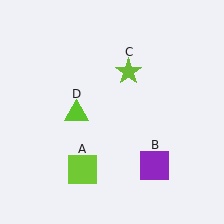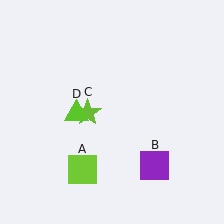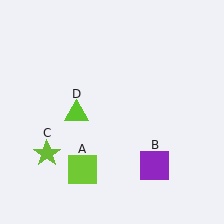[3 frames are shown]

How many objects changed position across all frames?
1 object changed position: lime star (object C).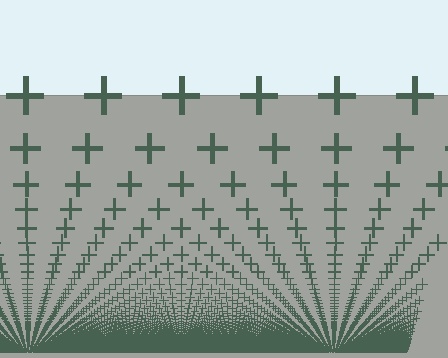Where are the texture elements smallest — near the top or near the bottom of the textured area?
Near the bottom.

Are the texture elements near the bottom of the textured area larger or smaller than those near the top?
Smaller. The gradient is inverted — elements near the bottom are smaller and denser.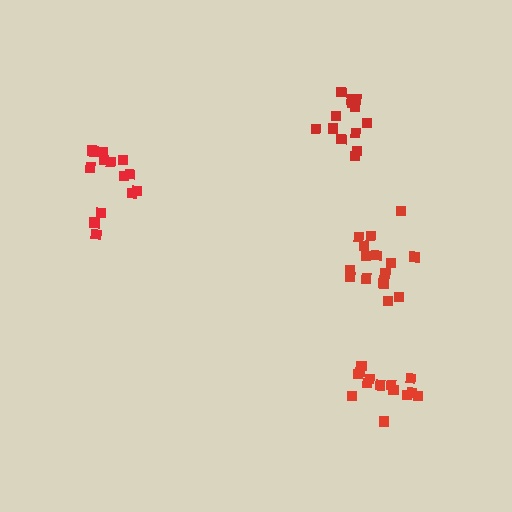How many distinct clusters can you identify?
There are 4 distinct clusters.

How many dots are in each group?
Group 1: 14 dots, Group 2: 15 dots, Group 3: 13 dots, Group 4: 15 dots (57 total).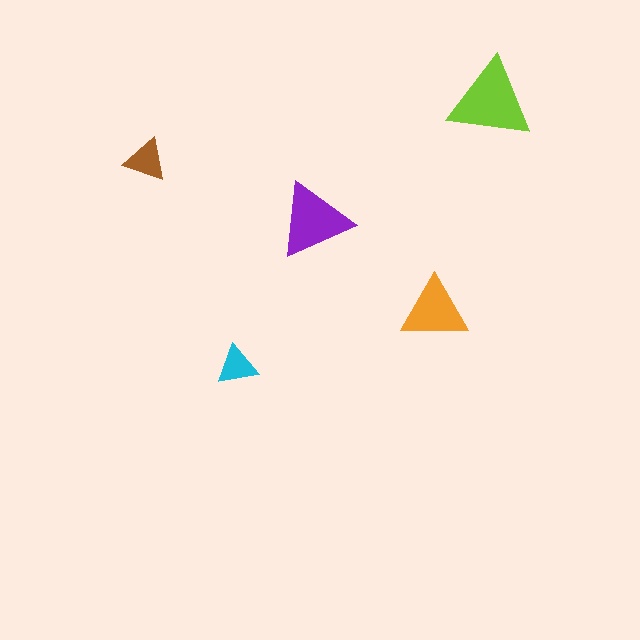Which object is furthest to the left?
The brown triangle is leftmost.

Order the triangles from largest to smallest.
the lime one, the purple one, the orange one, the brown one, the cyan one.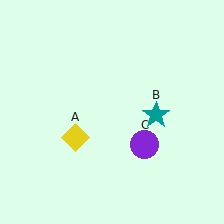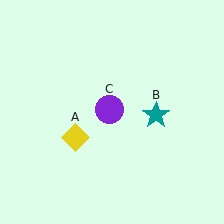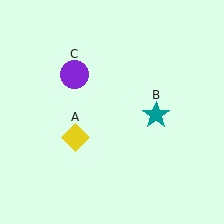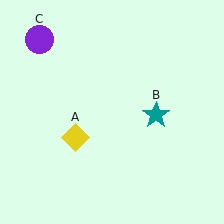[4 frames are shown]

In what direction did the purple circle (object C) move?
The purple circle (object C) moved up and to the left.